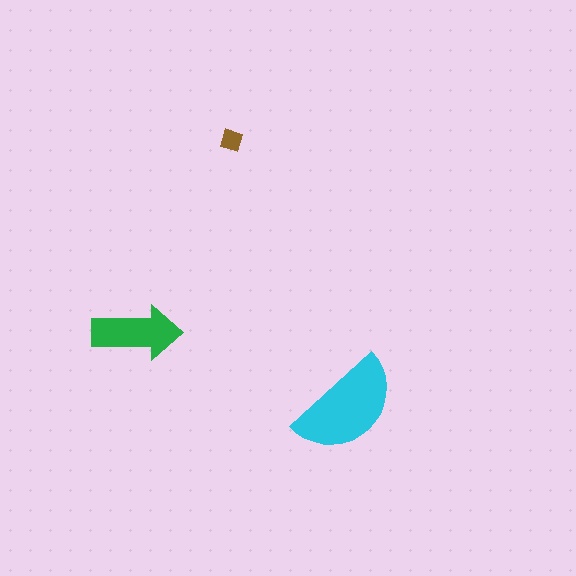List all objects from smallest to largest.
The brown diamond, the green arrow, the cyan semicircle.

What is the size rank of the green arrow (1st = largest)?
2nd.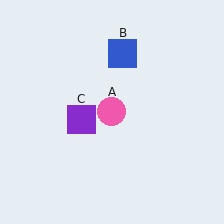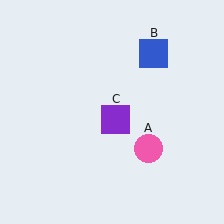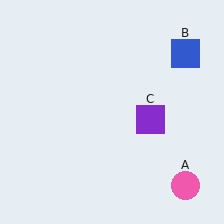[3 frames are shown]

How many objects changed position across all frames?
3 objects changed position: pink circle (object A), blue square (object B), purple square (object C).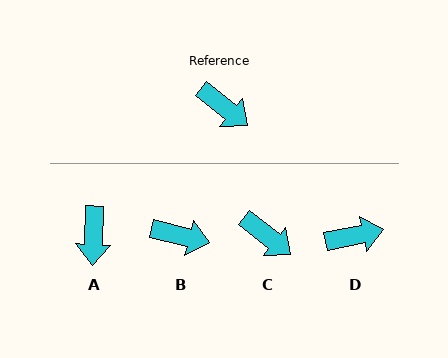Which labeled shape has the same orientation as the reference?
C.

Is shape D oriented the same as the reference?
No, it is off by about 50 degrees.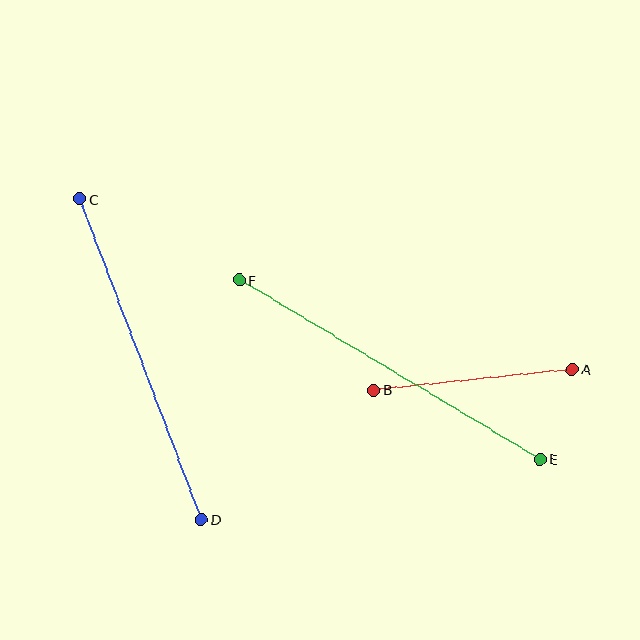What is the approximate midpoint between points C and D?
The midpoint is at approximately (140, 359) pixels.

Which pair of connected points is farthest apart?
Points E and F are farthest apart.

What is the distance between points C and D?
The distance is approximately 343 pixels.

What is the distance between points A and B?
The distance is approximately 199 pixels.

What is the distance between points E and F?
The distance is approximately 350 pixels.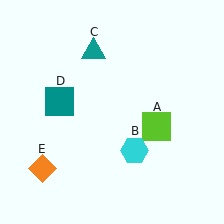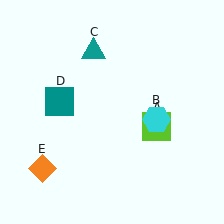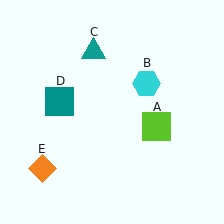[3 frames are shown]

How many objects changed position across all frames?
1 object changed position: cyan hexagon (object B).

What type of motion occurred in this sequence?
The cyan hexagon (object B) rotated counterclockwise around the center of the scene.